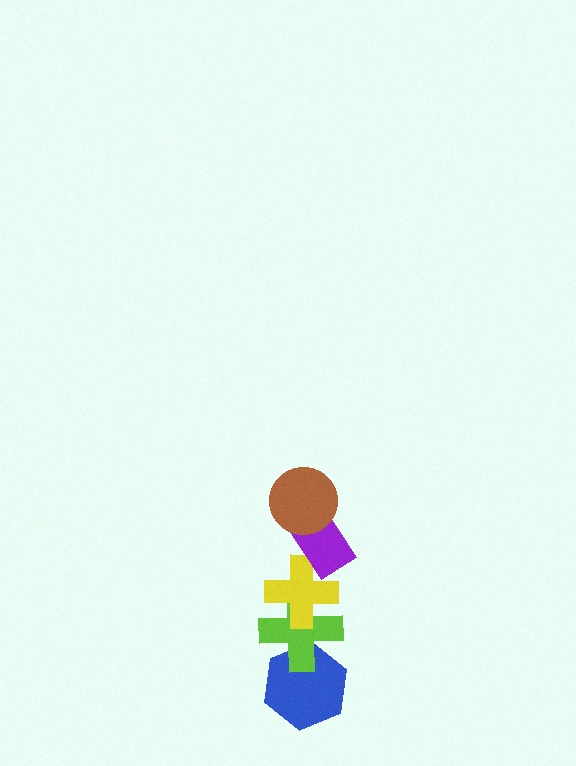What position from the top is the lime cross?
The lime cross is 4th from the top.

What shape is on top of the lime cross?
The yellow cross is on top of the lime cross.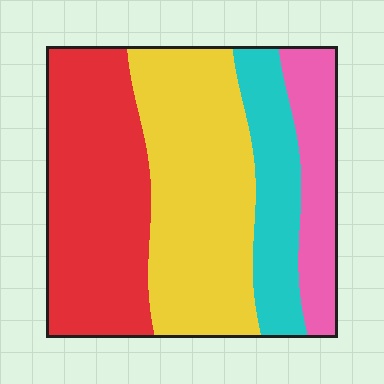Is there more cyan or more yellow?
Yellow.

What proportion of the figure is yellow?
Yellow covers 36% of the figure.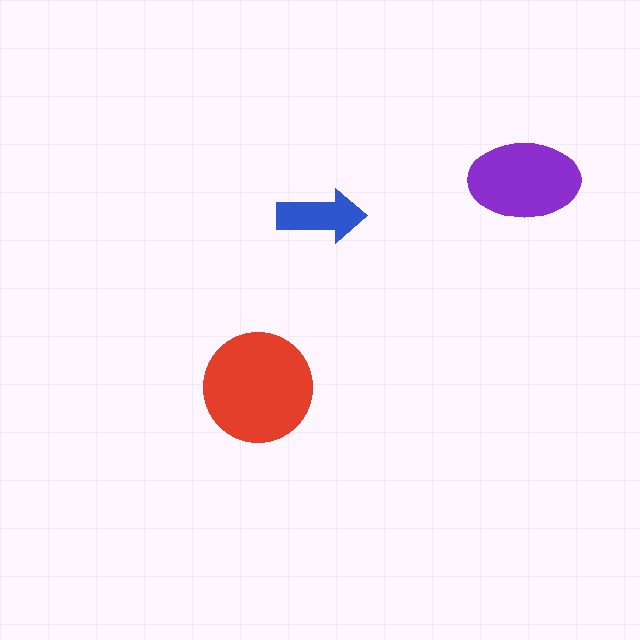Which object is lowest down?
The red circle is bottommost.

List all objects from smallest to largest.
The blue arrow, the purple ellipse, the red circle.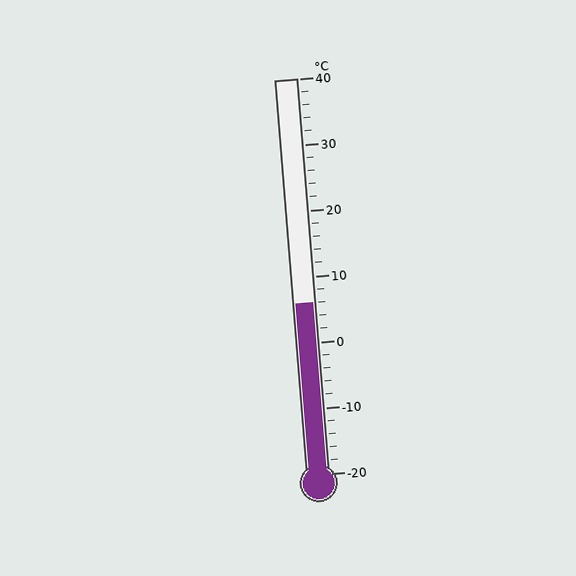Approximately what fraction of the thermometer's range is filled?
The thermometer is filled to approximately 45% of its range.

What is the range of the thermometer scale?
The thermometer scale ranges from -20°C to 40°C.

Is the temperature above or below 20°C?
The temperature is below 20°C.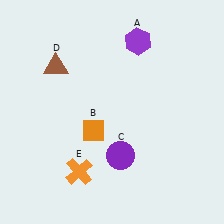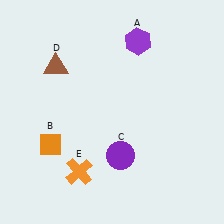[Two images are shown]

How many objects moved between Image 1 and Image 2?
1 object moved between the two images.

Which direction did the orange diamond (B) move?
The orange diamond (B) moved left.